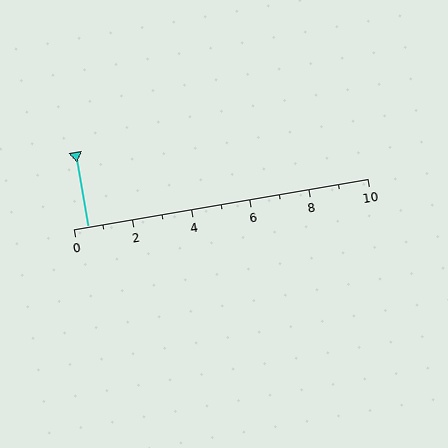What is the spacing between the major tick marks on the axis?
The major ticks are spaced 2 apart.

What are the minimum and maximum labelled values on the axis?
The axis runs from 0 to 10.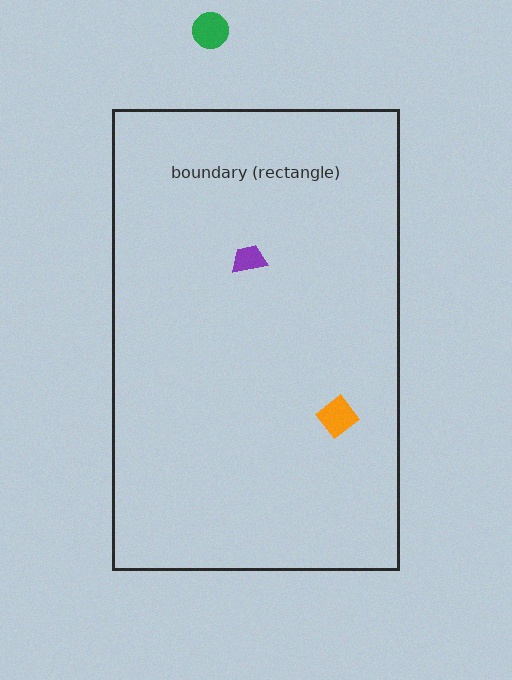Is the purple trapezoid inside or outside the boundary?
Inside.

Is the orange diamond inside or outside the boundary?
Inside.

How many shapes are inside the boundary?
2 inside, 1 outside.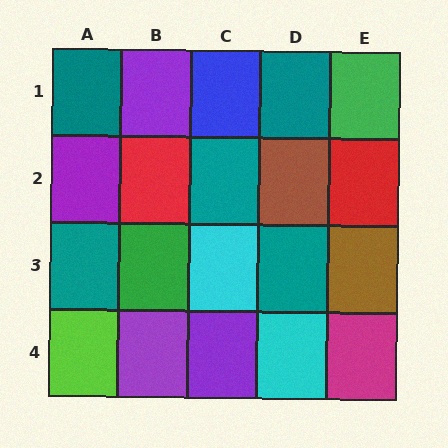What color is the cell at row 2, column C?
Teal.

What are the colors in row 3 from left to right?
Teal, green, cyan, teal, brown.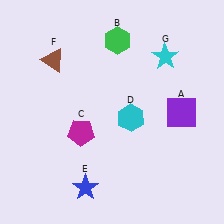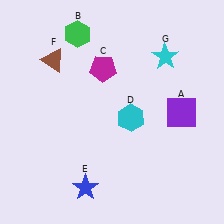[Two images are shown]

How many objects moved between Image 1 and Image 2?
2 objects moved between the two images.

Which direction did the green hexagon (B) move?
The green hexagon (B) moved left.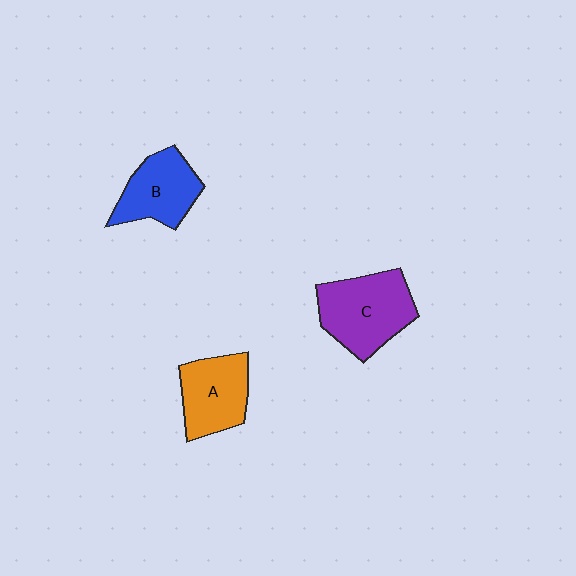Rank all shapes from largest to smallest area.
From largest to smallest: C (purple), A (orange), B (blue).